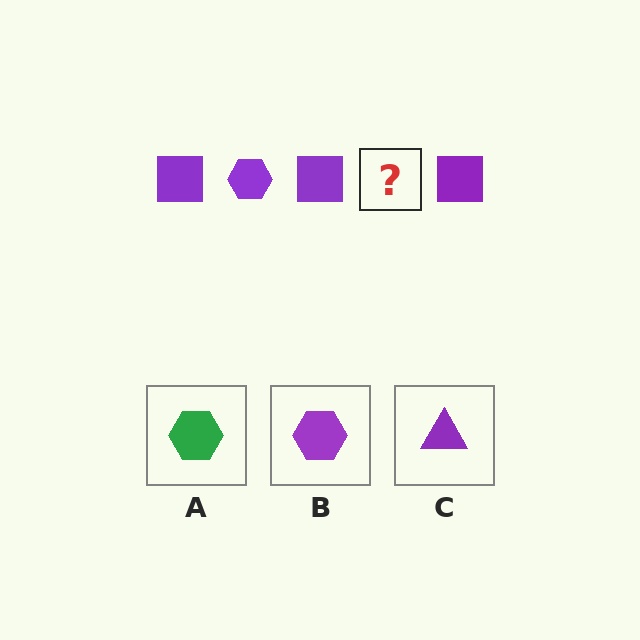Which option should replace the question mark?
Option B.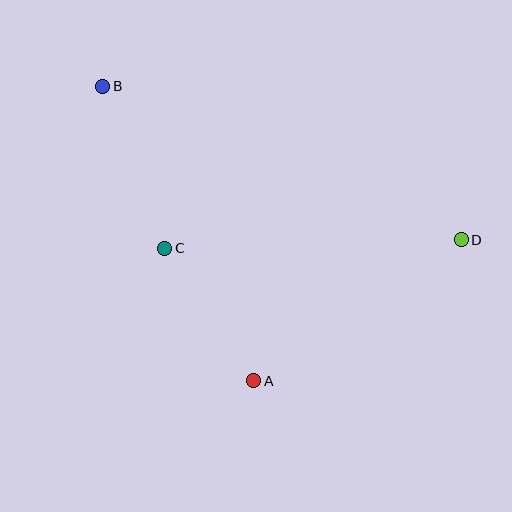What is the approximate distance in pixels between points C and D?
The distance between C and D is approximately 297 pixels.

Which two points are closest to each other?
Points A and C are closest to each other.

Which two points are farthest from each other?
Points B and D are farthest from each other.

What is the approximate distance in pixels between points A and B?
The distance between A and B is approximately 331 pixels.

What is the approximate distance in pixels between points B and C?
The distance between B and C is approximately 174 pixels.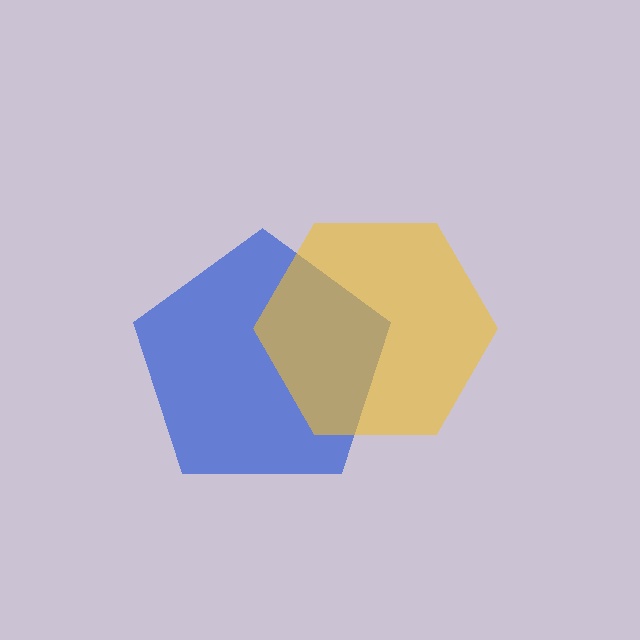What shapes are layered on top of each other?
The layered shapes are: a blue pentagon, a yellow hexagon.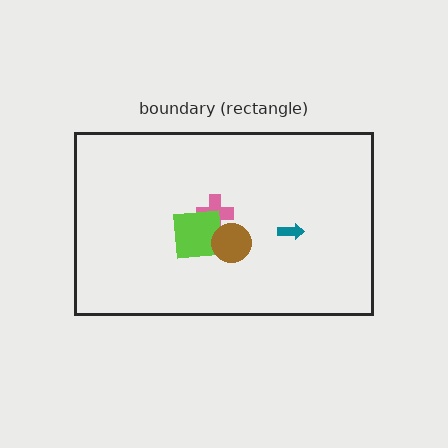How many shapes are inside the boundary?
4 inside, 0 outside.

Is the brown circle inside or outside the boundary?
Inside.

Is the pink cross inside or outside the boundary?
Inside.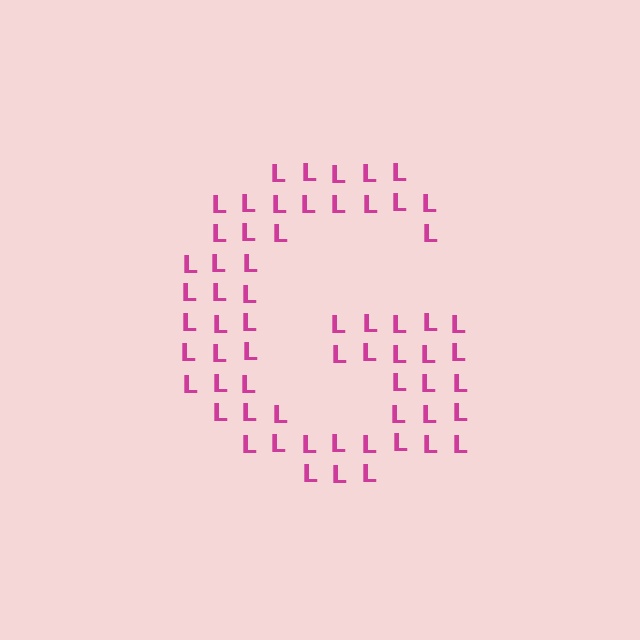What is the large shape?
The large shape is the letter G.